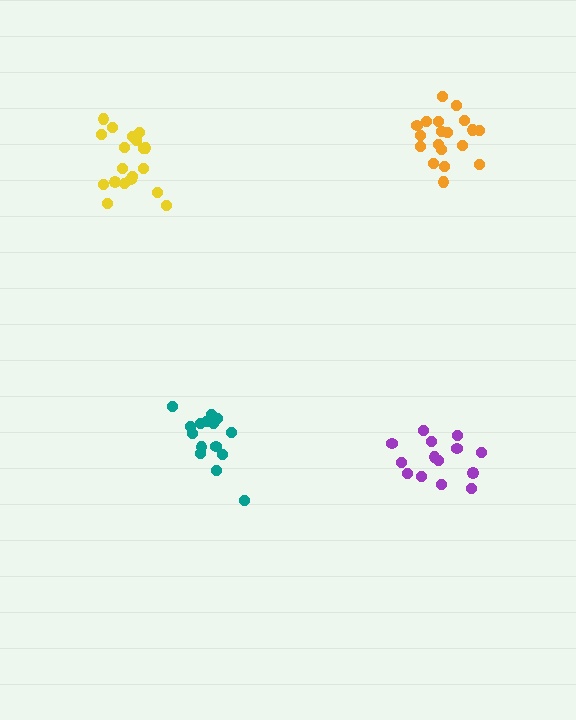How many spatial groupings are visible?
There are 4 spatial groupings.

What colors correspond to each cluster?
The clusters are colored: teal, yellow, orange, purple.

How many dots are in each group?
Group 1: 15 dots, Group 2: 19 dots, Group 3: 19 dots, Group 4: 14 dots (67 total).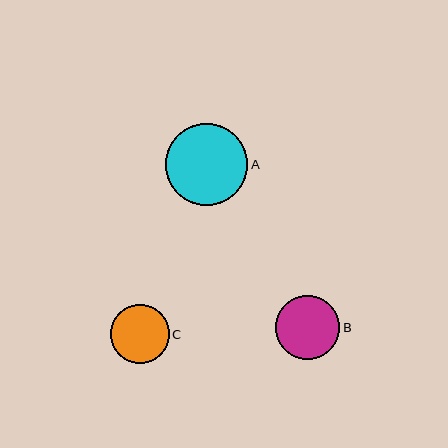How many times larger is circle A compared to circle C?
Circle A is approximately 1.4 times the size of circle C.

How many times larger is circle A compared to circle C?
Circle A is approximately 1.4 times the size of circle C.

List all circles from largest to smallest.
From largest to smallest: A, B, C.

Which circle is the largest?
Circle A is the largest with a size of approximately 82 pixels.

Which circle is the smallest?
Circle C is the smallest with a size of approximately 59 pixels.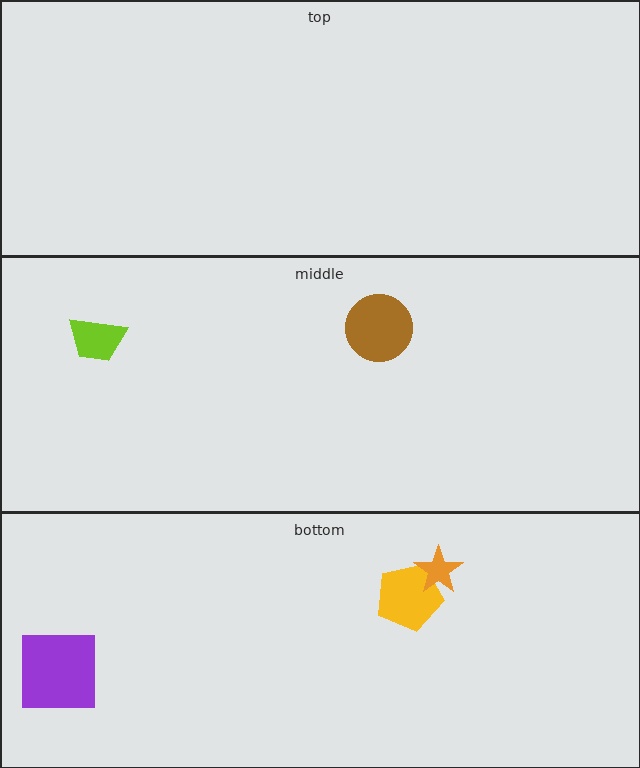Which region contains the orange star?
The bottom region.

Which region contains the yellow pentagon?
The bottom region.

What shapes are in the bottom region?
The yellow pentagon, the purple square, the orange star.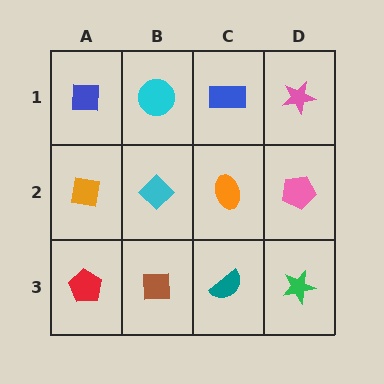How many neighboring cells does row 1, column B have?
3.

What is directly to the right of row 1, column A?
A cyan circle.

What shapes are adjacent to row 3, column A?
An orange square (row 2, column A), a brown square (row 3, column B).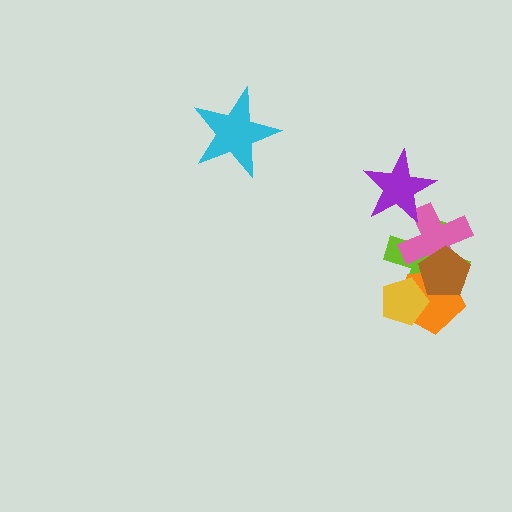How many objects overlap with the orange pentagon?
4 objects overlap with the orange pentagon.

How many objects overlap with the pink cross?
4 objects overlap with the pink cross.